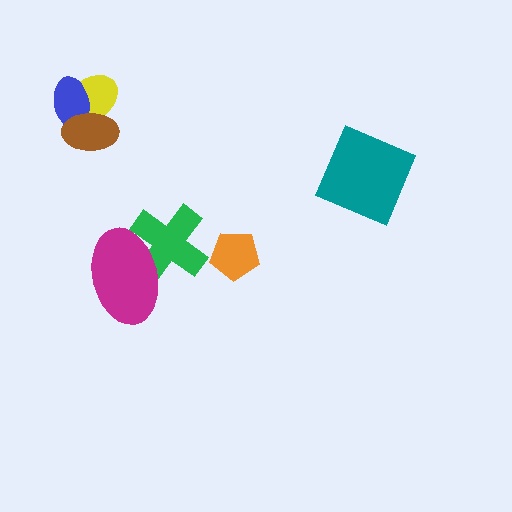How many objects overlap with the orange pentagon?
0 objects overlap with the orange pentagon.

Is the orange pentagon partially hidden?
No, no other shape covers it.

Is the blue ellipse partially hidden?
Yes, it is partially covered by another shape.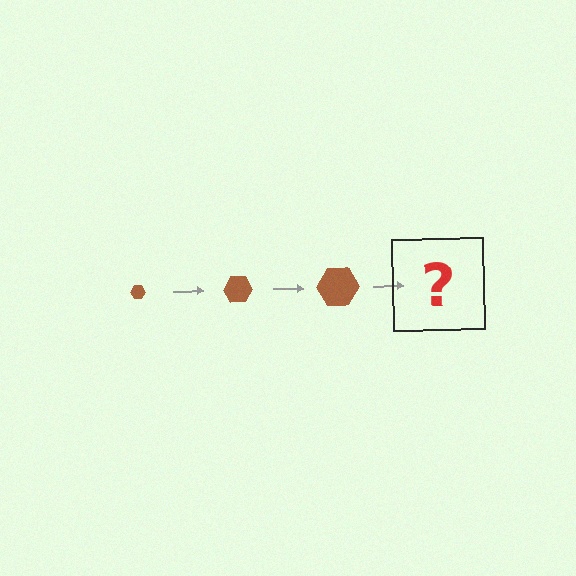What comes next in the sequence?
The next element should be a brown hexagon, larger than the previous one.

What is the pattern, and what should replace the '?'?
The pattern is that the hexagon gets progressively larger each step. The '?' should be a brown hexagon, larger than the previous one.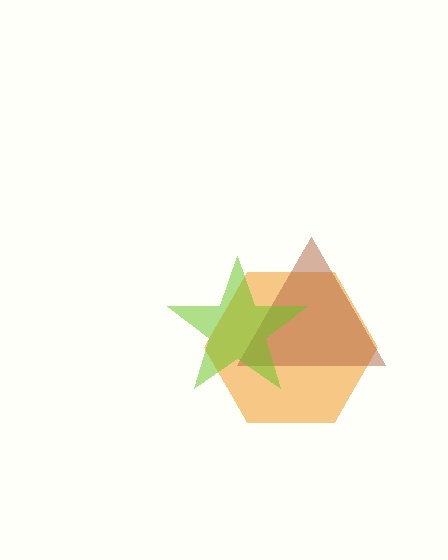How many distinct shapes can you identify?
There are 3 distinct shapes: an orange hexagon, a brown triangle, a lime star.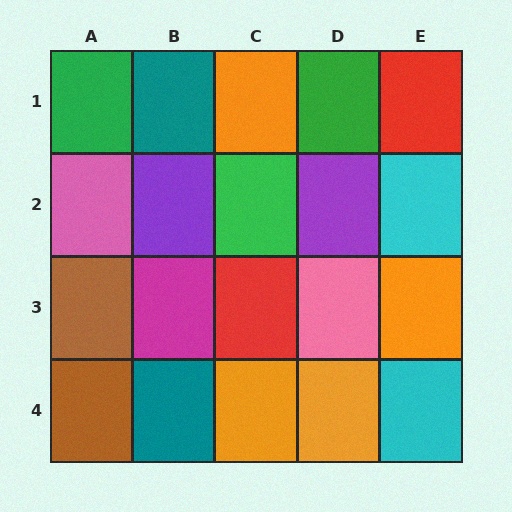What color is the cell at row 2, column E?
Cyan.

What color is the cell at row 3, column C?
Red.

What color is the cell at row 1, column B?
Teal.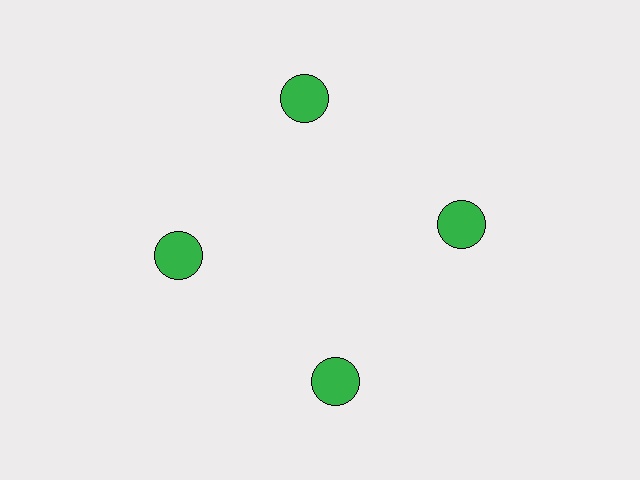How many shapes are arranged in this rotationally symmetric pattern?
There are 4 shapes, arranged in 4 groups of 1.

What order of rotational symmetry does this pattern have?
This pattern has 4-fold rotational symmetry.